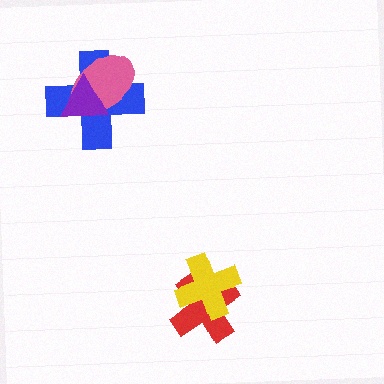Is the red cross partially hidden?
Yes, it is partially covered by another shape.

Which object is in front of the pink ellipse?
The purple triangle is in front of the pink ellipse.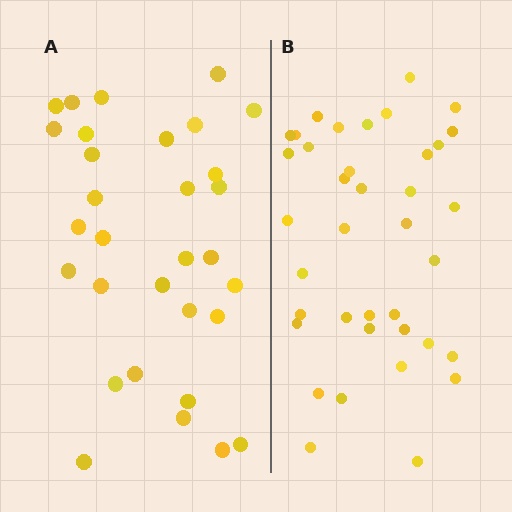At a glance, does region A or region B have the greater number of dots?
Region B (the right region) has more dots.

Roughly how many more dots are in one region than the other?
Region B has roughly 8 or so more dots than region A.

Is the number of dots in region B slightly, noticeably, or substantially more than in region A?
Region B has only slightly more — the two regions are fairly close. The ratio is roughly 1.2 to 1.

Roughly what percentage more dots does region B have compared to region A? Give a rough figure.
About 25% more.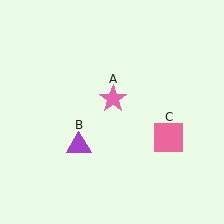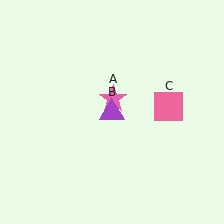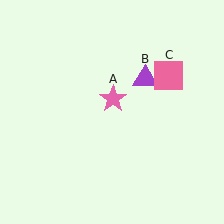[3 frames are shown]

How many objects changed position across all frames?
2 objects changed position: purple triangle (object B), pink square (object C).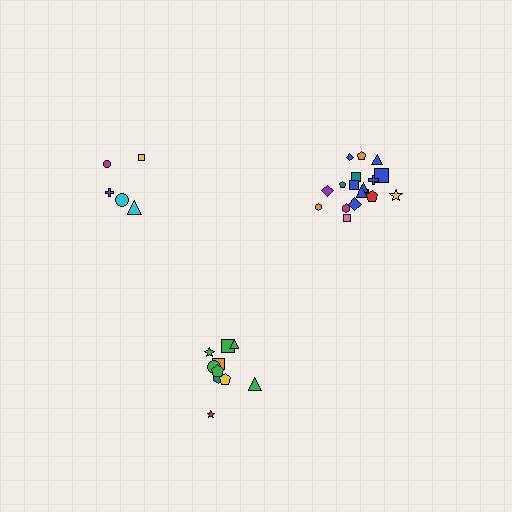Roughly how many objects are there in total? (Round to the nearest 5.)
Roughly 35 objects in total.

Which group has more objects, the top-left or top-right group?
The top-right group.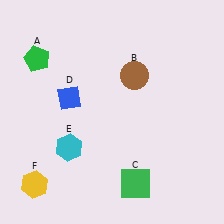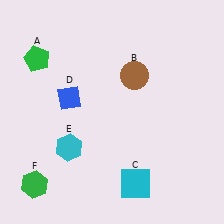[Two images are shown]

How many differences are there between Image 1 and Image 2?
There are 2 differences between the two images.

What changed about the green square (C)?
In Image 1, C is green. In Image 2, it changed to cyan.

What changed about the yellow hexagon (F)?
In Image 1, F is yellow. In Image 2, it changed to green.